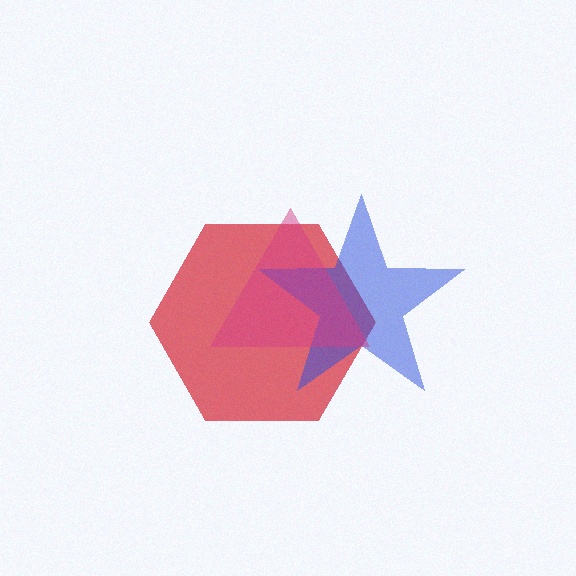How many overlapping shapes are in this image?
There are 3 overlapping shapes in the image.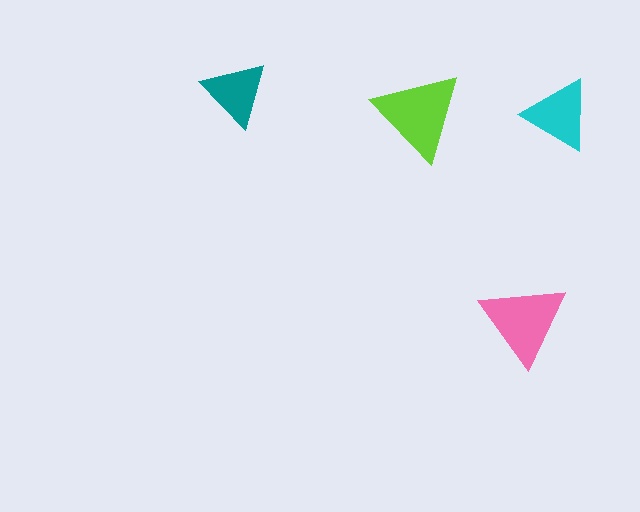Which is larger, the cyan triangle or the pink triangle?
The pink one.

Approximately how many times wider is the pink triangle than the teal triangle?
About 1.5 times wider.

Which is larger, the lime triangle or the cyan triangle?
The lime one.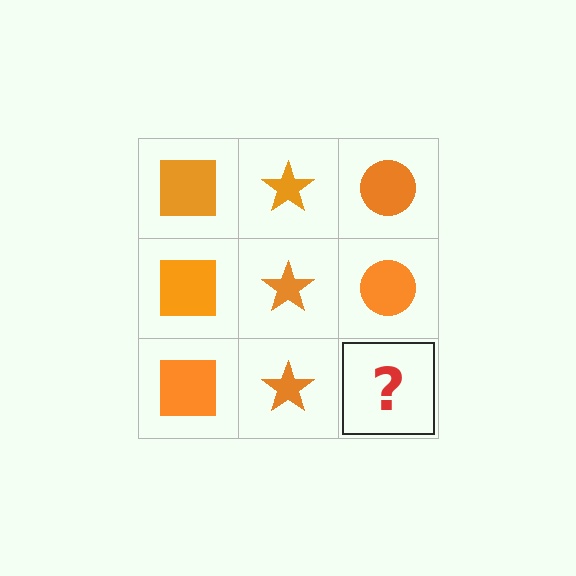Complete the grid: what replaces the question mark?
The question mark should be replaced with an orange circle.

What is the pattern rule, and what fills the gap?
The rule is that each column has a consistent shape. The gap should be filled with an orange circle.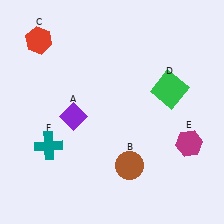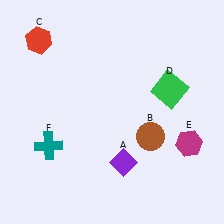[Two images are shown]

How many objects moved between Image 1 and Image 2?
2 objects moved between the two images.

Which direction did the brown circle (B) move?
The brown circle (B) moved up.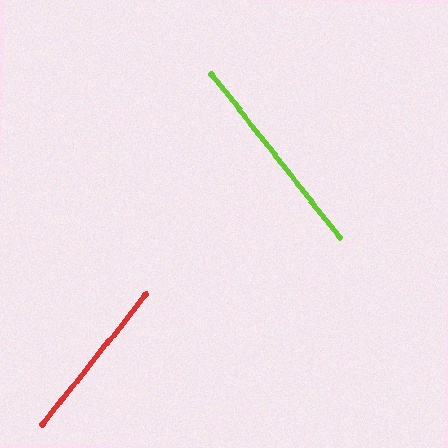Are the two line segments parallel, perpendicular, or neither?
Neither parallel nor perpendicular — they differ by about 77°.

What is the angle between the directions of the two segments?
Approximately 77 degrees.